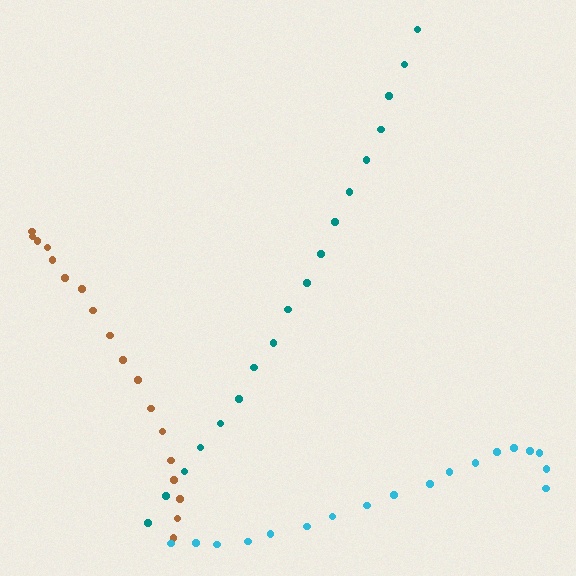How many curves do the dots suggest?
There are 3 distinct paths.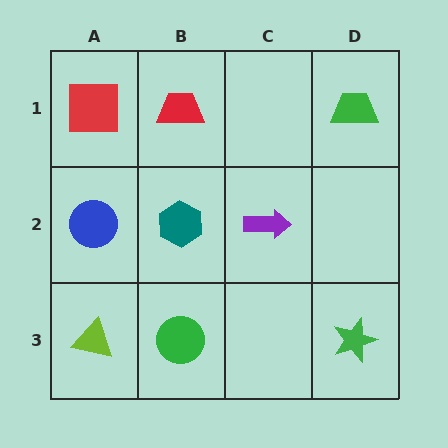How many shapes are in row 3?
3 shapes.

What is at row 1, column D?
A green trapezoid.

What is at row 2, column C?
A purple arrow.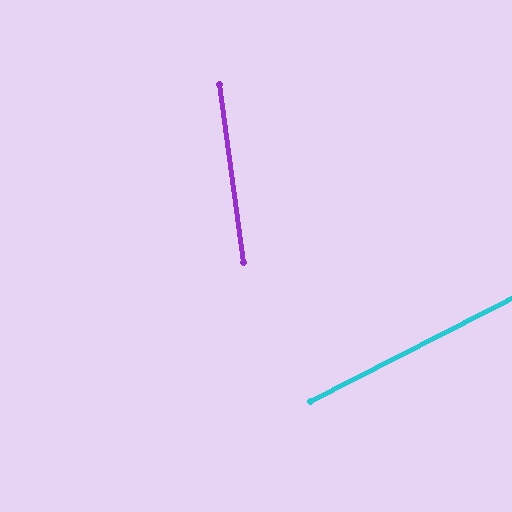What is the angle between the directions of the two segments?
Approximately 70 degrees.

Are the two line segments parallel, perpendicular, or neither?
Neither parallel nor perpendicular — they differ by about 70°.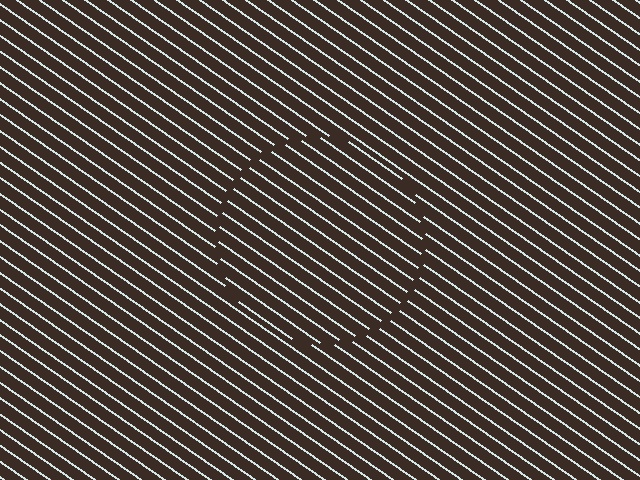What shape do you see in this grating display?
An illusory circle. The interior of the shape contains the same grating, shifted by half a period — the contour is defined by the phase discontinuity where line-ends from the inner and outer gratings abut.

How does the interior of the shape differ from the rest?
The interior of the shape contains the same grating, shifted by half a period — the contour is defined by the phase discontinuity where line-ends from the inner and outer gratings abut.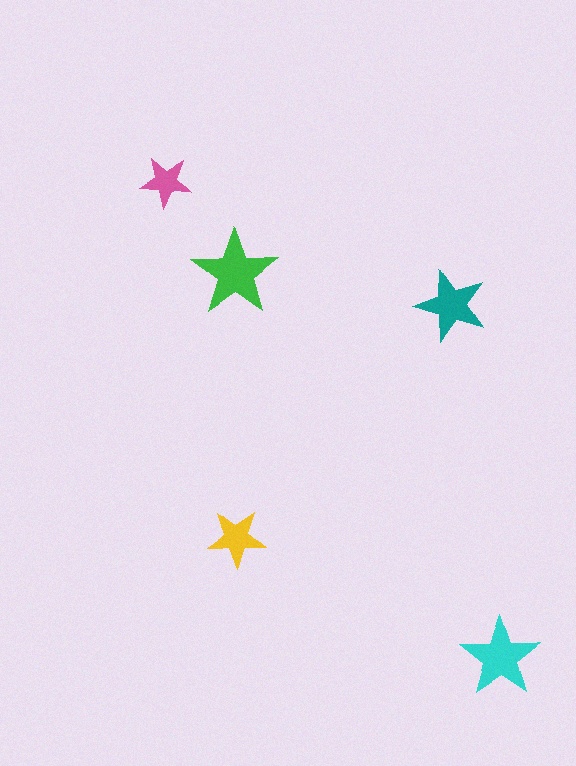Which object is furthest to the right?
The cyan star is rightmost.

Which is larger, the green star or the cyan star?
The green one.